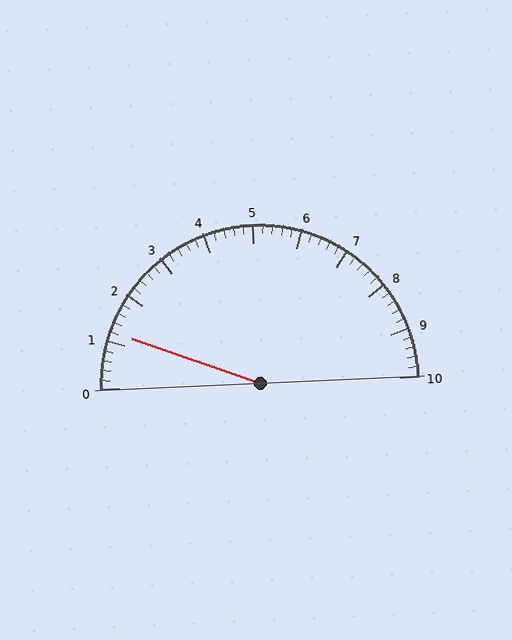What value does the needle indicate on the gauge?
The needle indicates approximately 1.2.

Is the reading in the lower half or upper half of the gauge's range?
The reading is in the lower half of the range (0 to 10).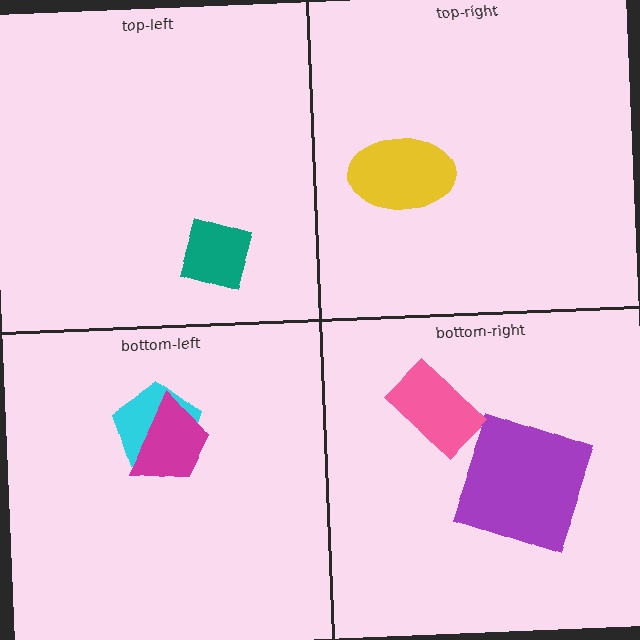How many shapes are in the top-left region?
1.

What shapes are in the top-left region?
The teal diamond.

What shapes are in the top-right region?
The yellow ellipse.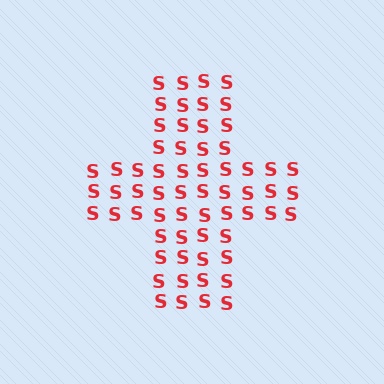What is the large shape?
The large shape is a cross.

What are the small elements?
The small elements are letter S's.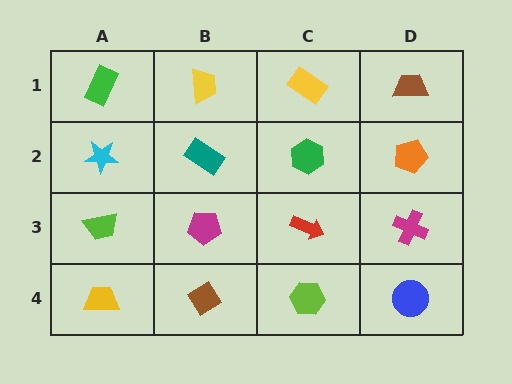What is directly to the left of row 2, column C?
A teal rectangle.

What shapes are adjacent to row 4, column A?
A lime trapezoid (row 3, column A), a brown diamond (row 4, column B).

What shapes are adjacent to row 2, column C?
A yellow rectangle (row 1, column C), a red arrow (row 3, column C), a teal rectangle (row 2, column B), an orange pentagon (row 2, column D).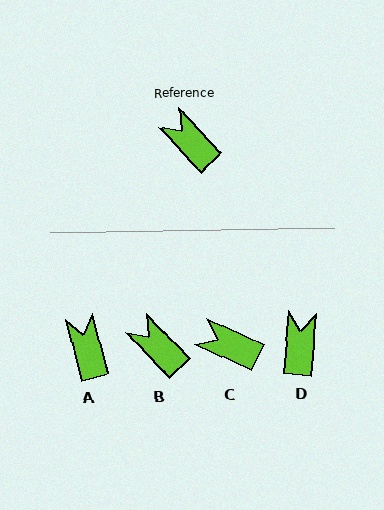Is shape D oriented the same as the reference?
No, it is off by about 49 degrees.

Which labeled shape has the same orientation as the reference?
B.